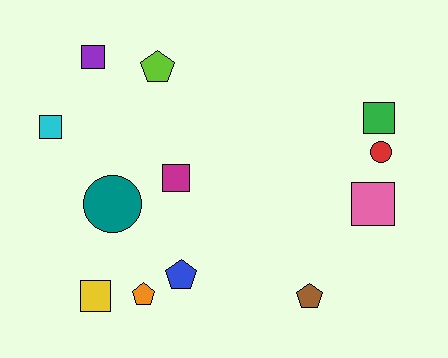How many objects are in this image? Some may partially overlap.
There are 12 objects.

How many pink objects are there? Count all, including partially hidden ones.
There is 1 pink object.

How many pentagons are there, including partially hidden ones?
There are 4 pentagons.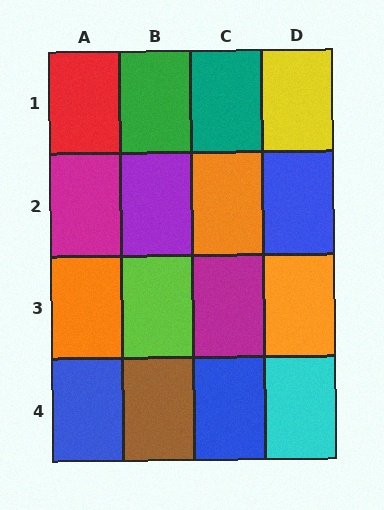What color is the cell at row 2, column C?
Orange.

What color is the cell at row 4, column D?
Cyan.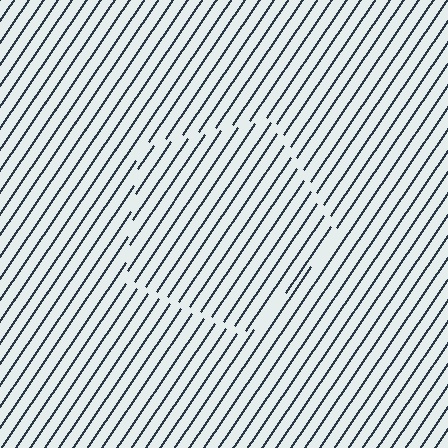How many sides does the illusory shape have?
5 sides — the line-ends trace a pentagon.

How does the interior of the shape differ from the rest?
The interior of the shape contains the same grating, shifted by half a period — the contour is defined by the phase discontinuity where line-ends from the inner and outer gratings abut.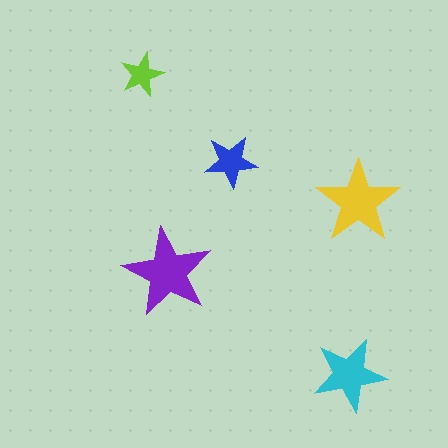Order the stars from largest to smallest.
the purple one, the yellow one, the cyan one, the blue one, the lime one.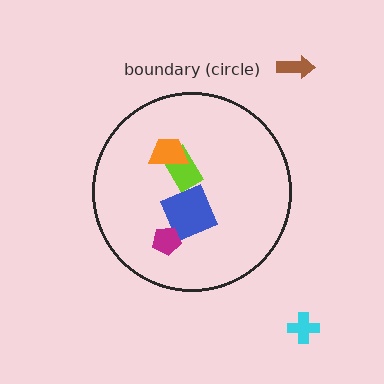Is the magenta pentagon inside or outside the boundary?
Inside.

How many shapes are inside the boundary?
4 inside, 2 outside.